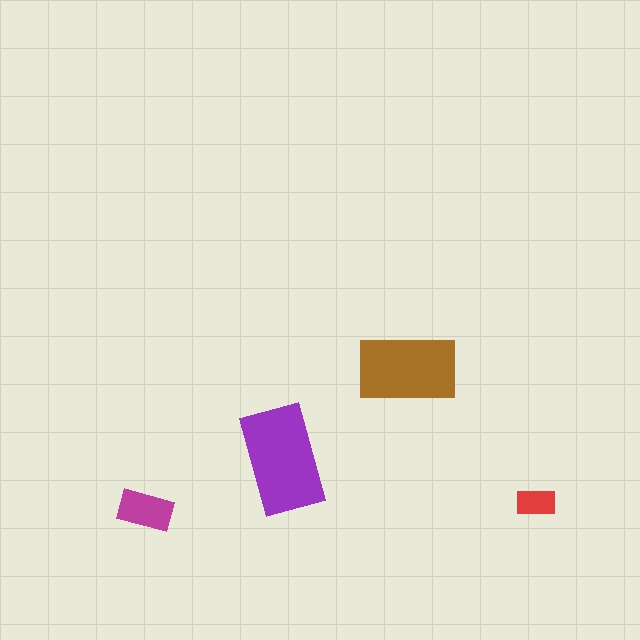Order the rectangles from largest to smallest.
the purple one, the brown one, the magenta one, the red one.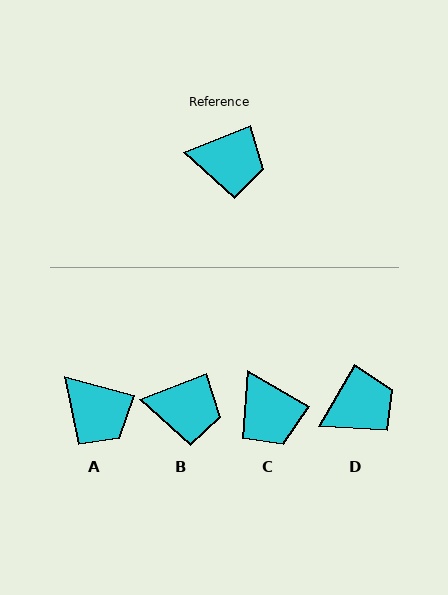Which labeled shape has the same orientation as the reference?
B.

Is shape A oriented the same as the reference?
No, it is off by about 36 degrees.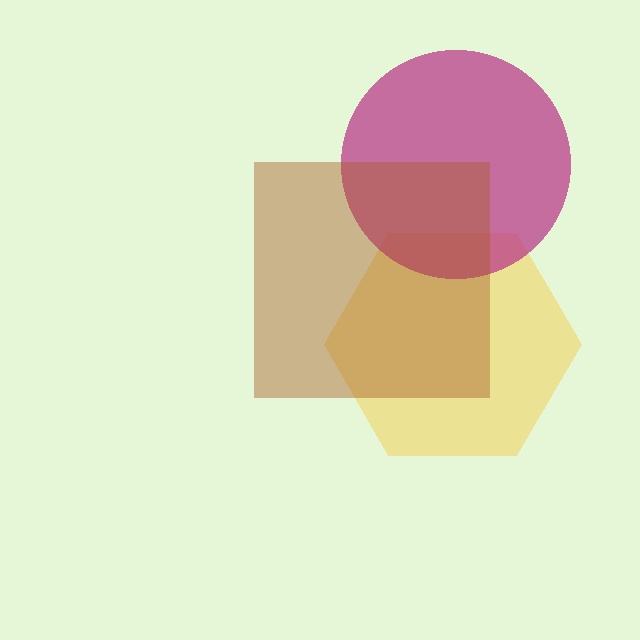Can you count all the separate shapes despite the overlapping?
Yes, there are 3 separate shapes.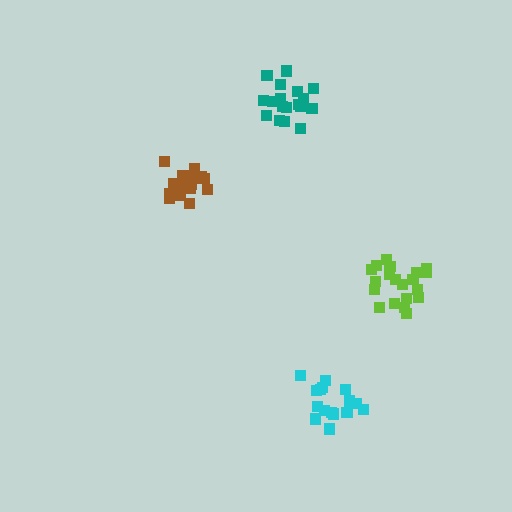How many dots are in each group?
Group 1: 16 dots, Group 2: 20 dots, Group 3: 18 dots, Group 4: 18 dots (72 total).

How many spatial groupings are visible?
There are 4 spatial groupings.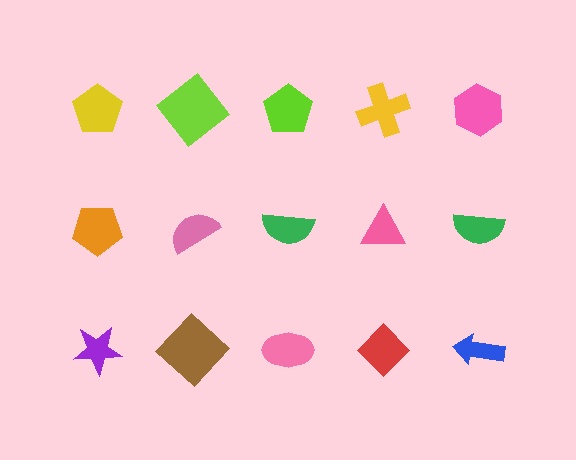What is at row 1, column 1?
A yellow pentagon.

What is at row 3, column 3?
A pink ellipse.